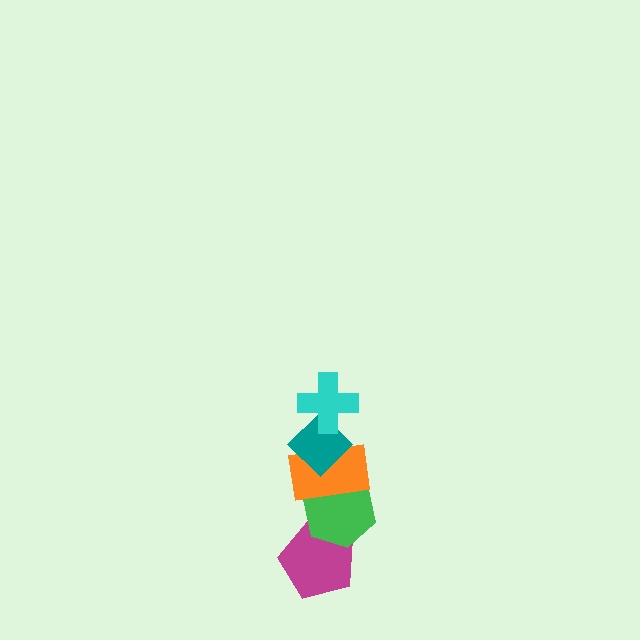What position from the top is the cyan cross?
The cyan cross is 1st from the top.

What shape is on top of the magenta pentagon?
The green hexagon is on top of the magenta pentagon.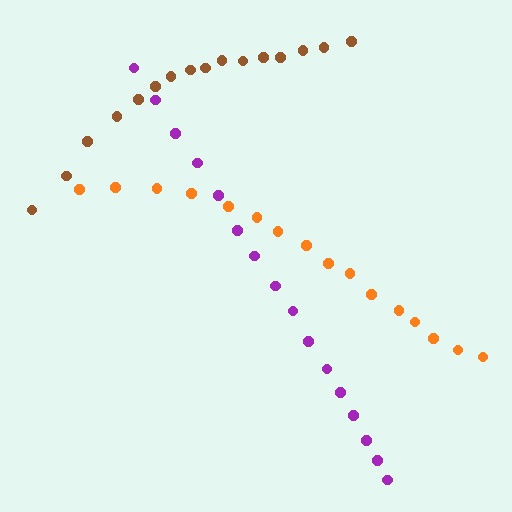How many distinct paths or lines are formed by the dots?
There are 3 distinct paths.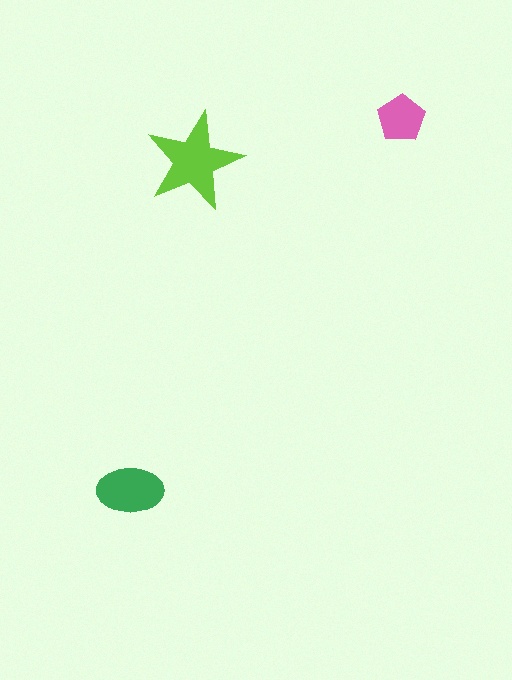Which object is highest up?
The pink pentagon is topmost.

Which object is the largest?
The lime star.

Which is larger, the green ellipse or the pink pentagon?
The green ellipse.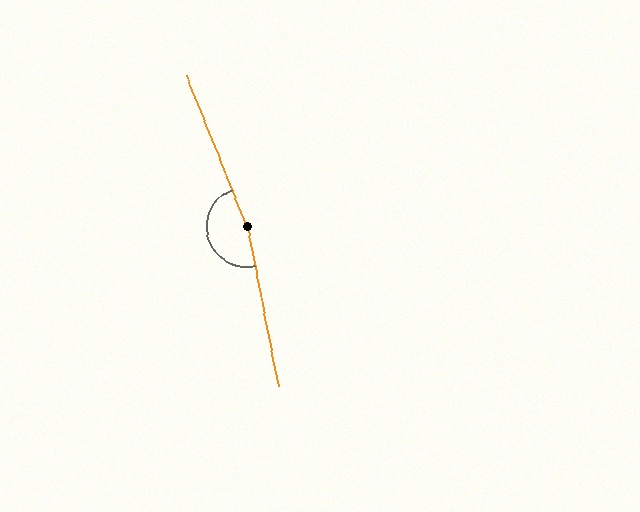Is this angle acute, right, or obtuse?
It is obtuse.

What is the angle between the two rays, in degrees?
Approximately 169 degrees.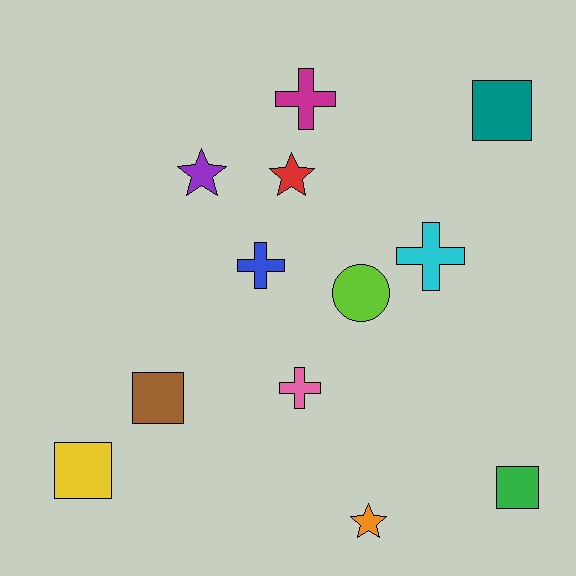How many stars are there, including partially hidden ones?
There are 3 stars.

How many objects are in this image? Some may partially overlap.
There are 12 objects.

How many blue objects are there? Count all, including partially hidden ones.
There is 1 blue object.